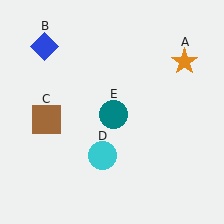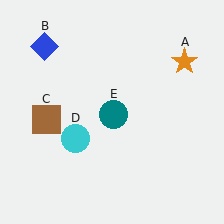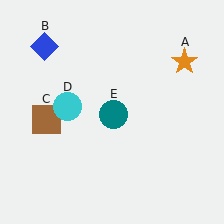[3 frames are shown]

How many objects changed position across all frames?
1 object changed position: cyan circle (object D).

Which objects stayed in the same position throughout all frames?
Orange star (object A) and blue diamond (object B) and brown square (object C) and teal circle (object E) remained stationary.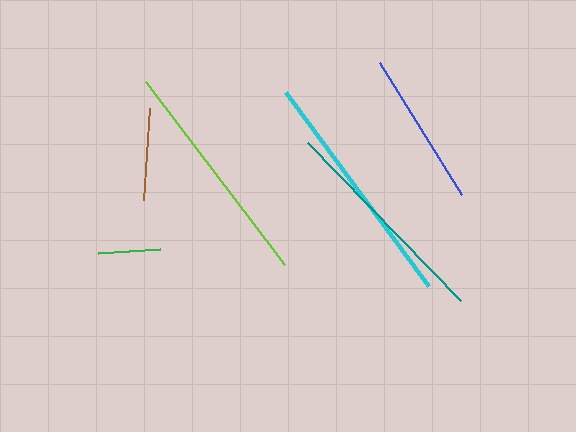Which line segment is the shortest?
The green line is the shortest at approximately 62 pixels.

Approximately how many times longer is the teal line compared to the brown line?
The teal line is approximately 2.4 times the length of the brown line.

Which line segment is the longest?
The cyan line is the longest at approximately 241 pixels.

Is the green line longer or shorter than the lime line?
The lime line is longer than the green line.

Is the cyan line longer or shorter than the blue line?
The cyan line is longer than the blue line.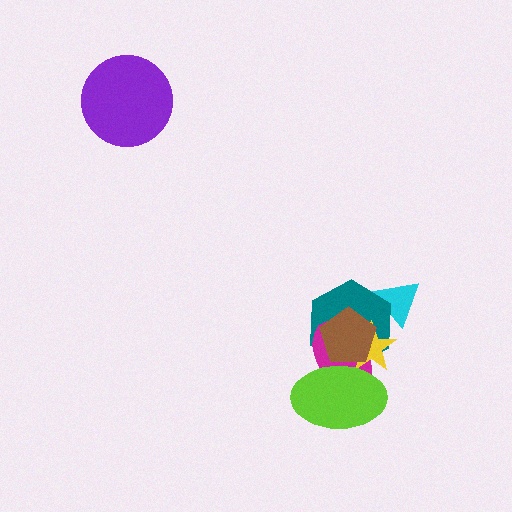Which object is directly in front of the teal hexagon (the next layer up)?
The magenta ellipse is directly in front of the teal hexagon.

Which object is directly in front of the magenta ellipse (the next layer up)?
The yellow star is directly in front of the magenta ellipse.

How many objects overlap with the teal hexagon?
5 objects overlap with the teal hexagon.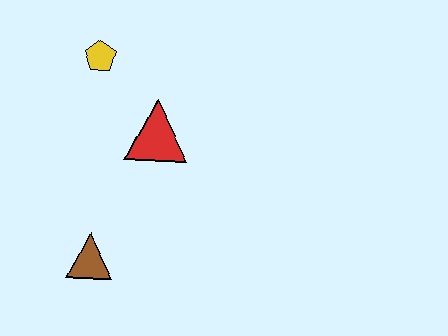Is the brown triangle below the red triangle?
Yes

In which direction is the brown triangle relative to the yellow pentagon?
The brown triangle is below the yellow pentagon.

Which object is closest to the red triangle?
The yellow pentagon is closest to the red triangle.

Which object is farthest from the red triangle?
The brown triangle is farthest from the red triangle.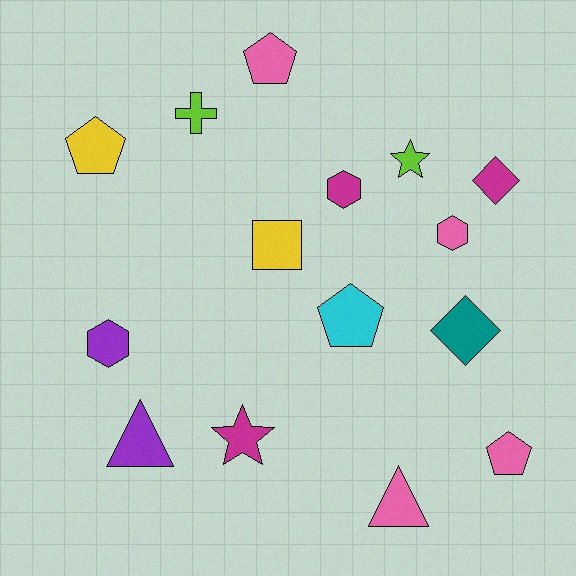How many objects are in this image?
There are 15 objects.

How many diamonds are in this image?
There are 2 diamonds.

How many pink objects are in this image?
There are 4 pink objects.